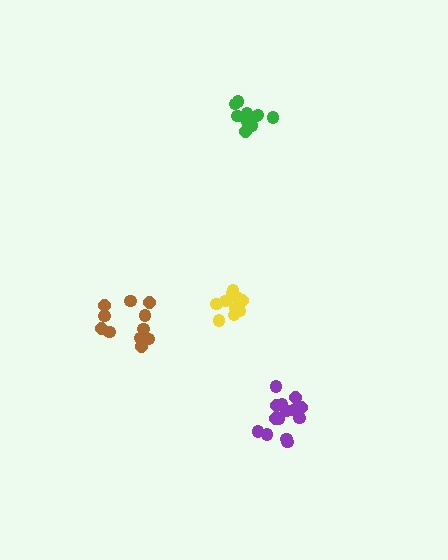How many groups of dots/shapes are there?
There are 4 groups.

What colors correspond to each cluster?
The clusters are colored: brown, green, purple, yellow.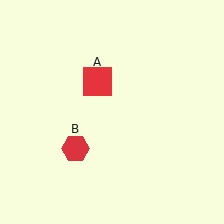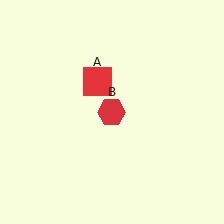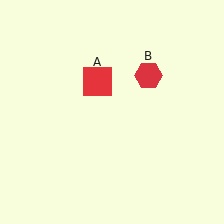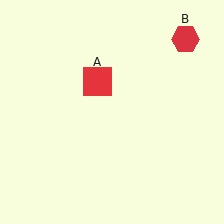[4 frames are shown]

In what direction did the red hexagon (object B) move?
The red hexagon (object B) moved up and to the right.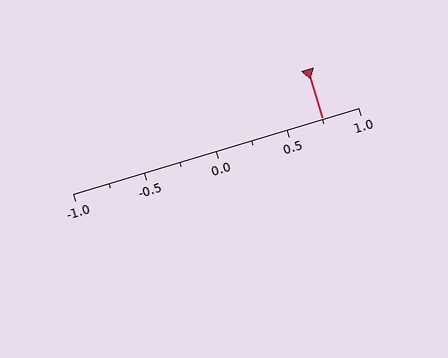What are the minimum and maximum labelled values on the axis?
The axis runs from -1.0 to 1.0.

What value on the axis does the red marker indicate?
The marker indicates approximately 0.75.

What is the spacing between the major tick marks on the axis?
The major ticks are spaced 0.5 apart.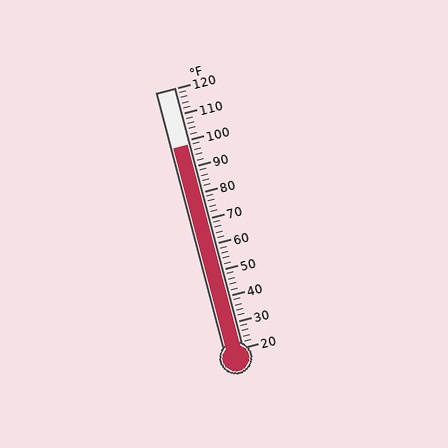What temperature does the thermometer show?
The thermometer shows approximately 98°F.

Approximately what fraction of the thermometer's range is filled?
The thermometer is filled to approximately 80% of its range.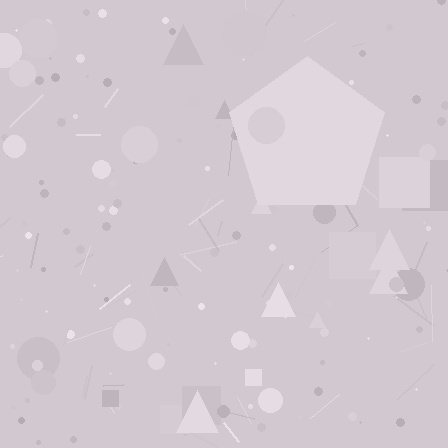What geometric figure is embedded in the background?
A pentagon is embedded in the background.